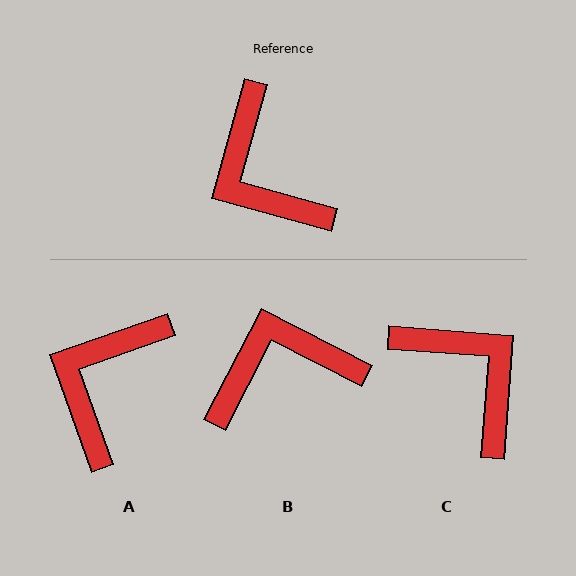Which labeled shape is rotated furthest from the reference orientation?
C, about 169 degrees away.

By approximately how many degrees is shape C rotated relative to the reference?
Approximately 169 degrees clockwise.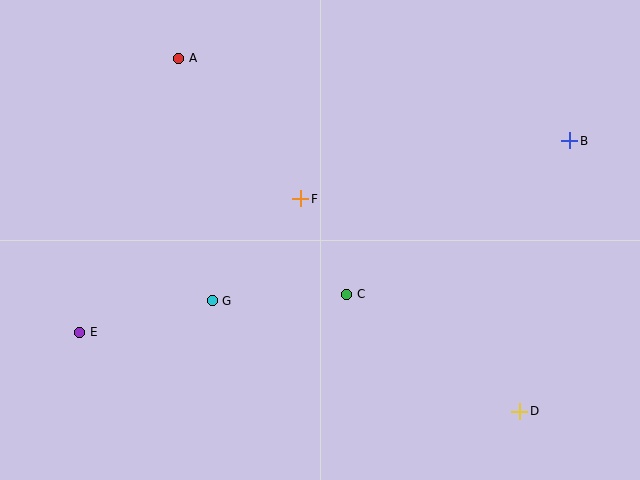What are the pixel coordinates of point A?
Point A is at (179, 58).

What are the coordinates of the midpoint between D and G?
The midpoint between D and G is at (366, 356).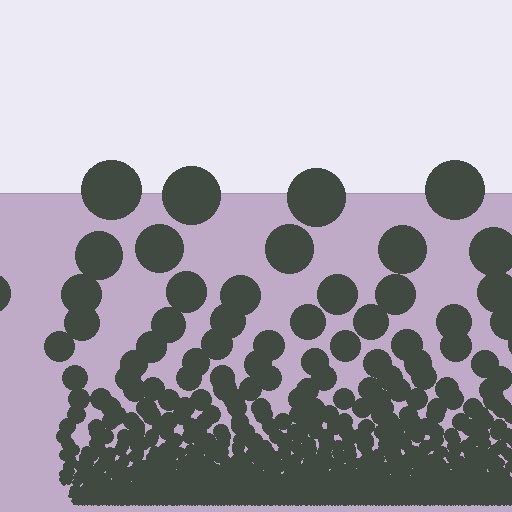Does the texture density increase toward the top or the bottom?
Density increases toward the bottom.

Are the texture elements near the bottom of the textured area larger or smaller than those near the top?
Smaller. The gradient is inverted — elements near the bottom are smaller and denser.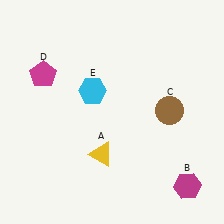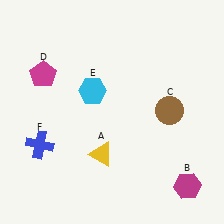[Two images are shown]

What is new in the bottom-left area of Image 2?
A blue cross (F) was added in the bottom-left area of Image 2.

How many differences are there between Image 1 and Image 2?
There is 1 difference between the two images.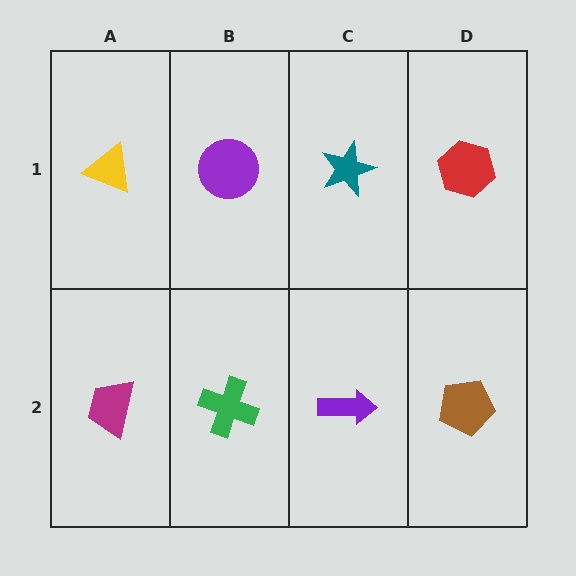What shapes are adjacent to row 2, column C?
A teal star (row 1, column C), a green cross (row 2, column B), a brown pentagon (row 2, column D).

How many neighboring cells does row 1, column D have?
2.